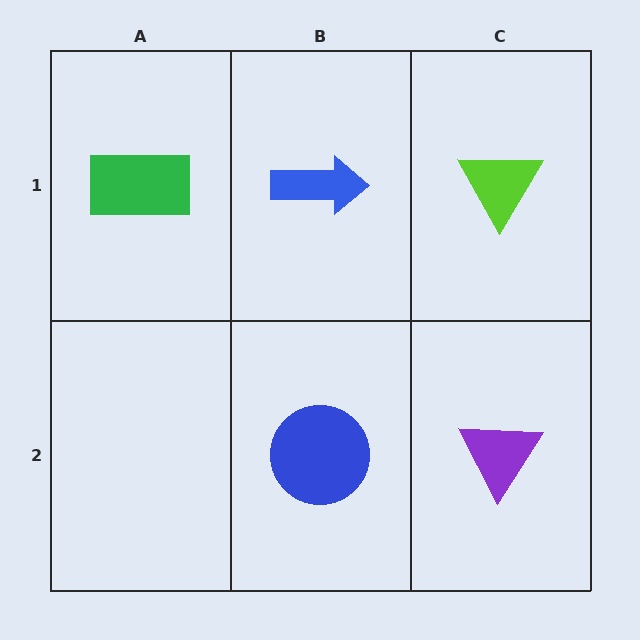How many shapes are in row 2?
2 shapes.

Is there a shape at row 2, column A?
No, that cell is empty.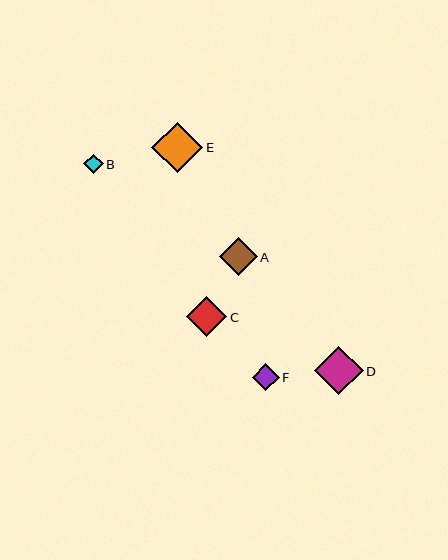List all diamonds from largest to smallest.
From largest to smallest: E, D, C, A, F, B.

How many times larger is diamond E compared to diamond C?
Diamond E is approximately 1.3 times the size of diamond C.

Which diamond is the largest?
Diamond E is the largest with a size of approximately 51 pixels.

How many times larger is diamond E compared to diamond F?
Diamond E is approximately 1.9 times the size of diamond F.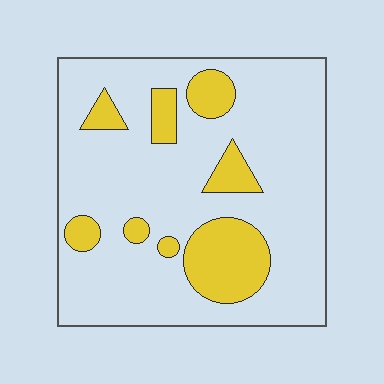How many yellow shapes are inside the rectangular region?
8.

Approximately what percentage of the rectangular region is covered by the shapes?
Approximately 20%.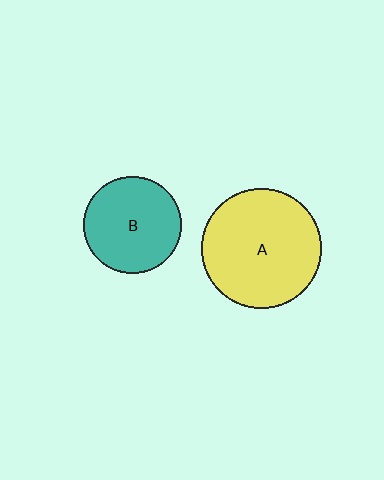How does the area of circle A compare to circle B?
Approximately 1.5 times.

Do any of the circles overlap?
No, none of the circles overlap.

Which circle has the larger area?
Circle A (yellow).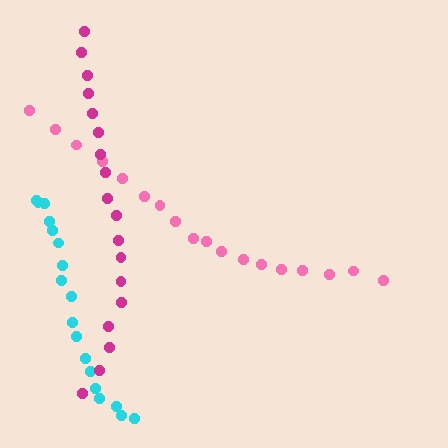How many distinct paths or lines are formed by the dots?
There are 3 distinct paths.